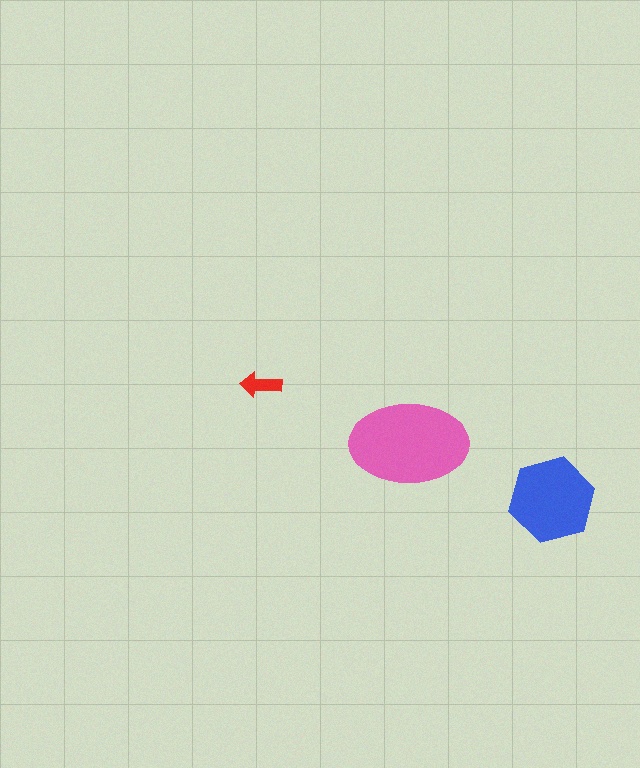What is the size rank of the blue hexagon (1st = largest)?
2nd.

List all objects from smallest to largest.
The red arrow, the blue hexagon, the pink ellipse.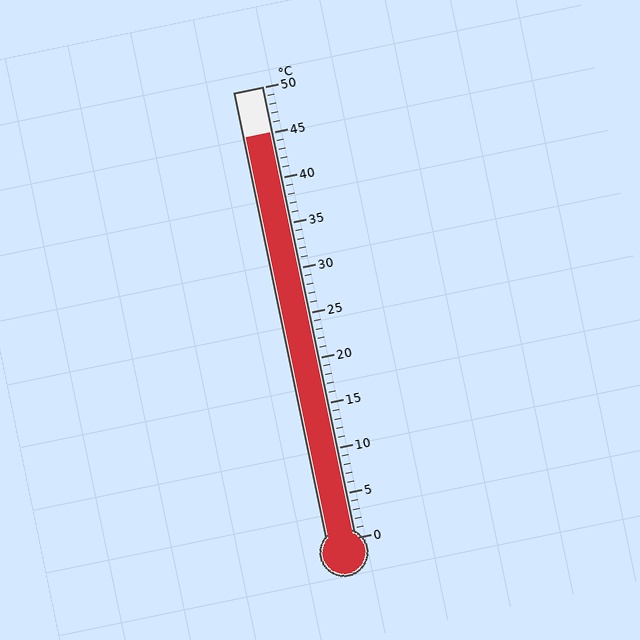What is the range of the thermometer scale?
The thermometer scale ranges from 0°C to 50°C.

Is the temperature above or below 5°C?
The temperature is above 5°C.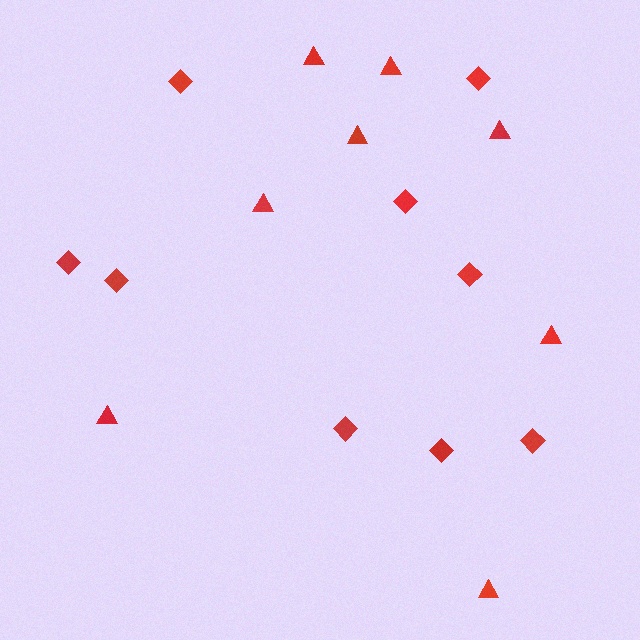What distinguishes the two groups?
There are 2 groups: one group of triangles (8) and one group of diamonds (9).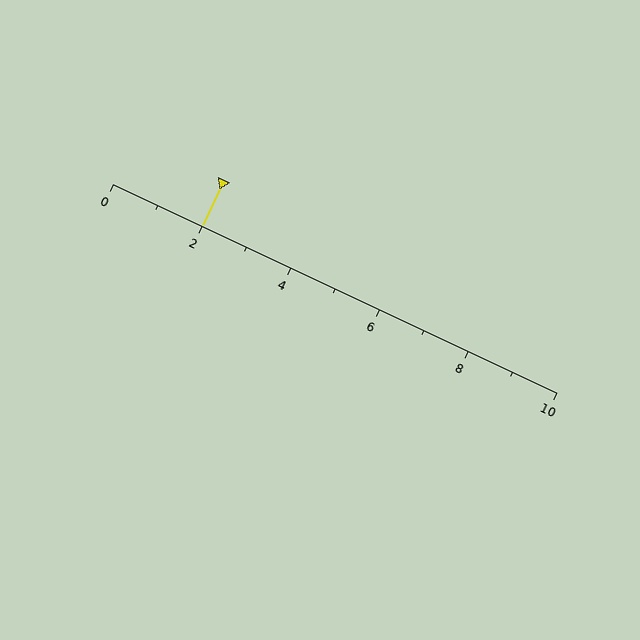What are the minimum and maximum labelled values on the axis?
The axis runs from 0 to 10.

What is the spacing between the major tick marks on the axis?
The major ticks are spaced 2 apart.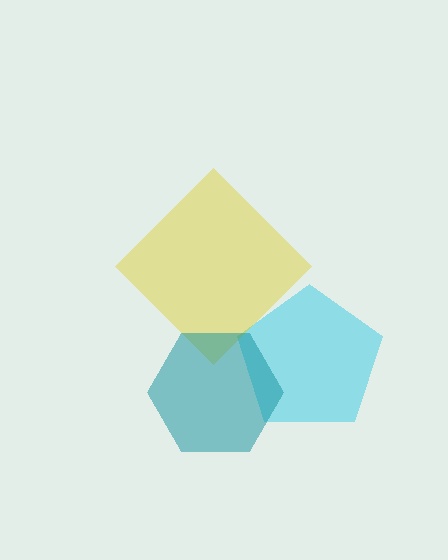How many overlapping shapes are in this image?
There are 3 overlapping shapes in the image.